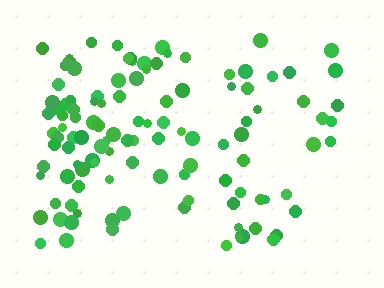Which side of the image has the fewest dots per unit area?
The right.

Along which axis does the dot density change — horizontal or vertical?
Horizontal.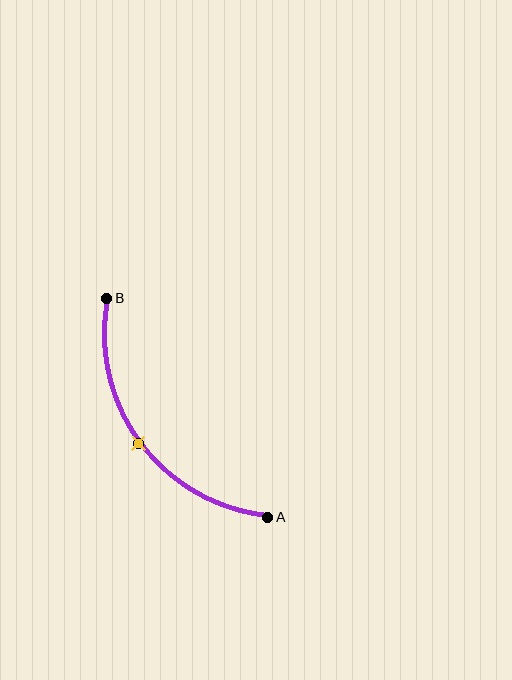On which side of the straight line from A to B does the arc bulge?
The arc bulges below and to the left of the straight line connecting A and B.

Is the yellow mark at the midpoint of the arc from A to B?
Yes. The yellow mark lies on the arc at equal arc-length from both A and B — it is the arc midpoint.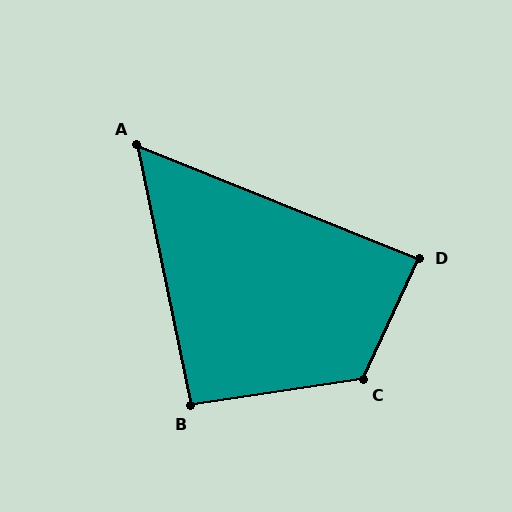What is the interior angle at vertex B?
Approximately 93 degrees (approximately right).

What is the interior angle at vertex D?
Approximately 87 degrees (approximately right).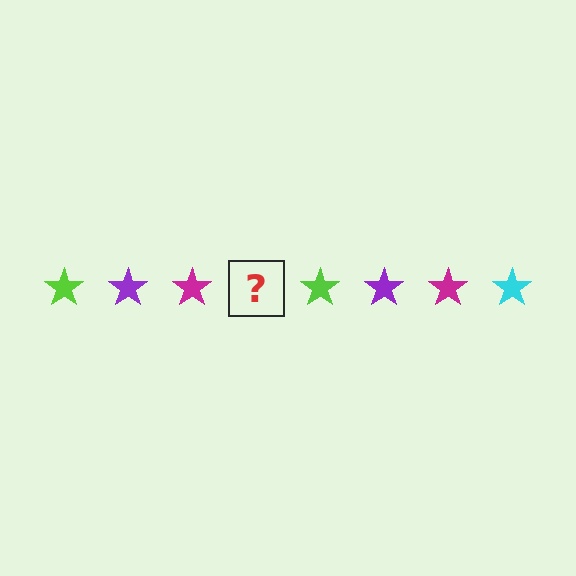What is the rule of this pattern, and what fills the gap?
The rule is that the pattern cycles through lime, purple, magenta, cyan stars. The gap should be filled with a cyan star.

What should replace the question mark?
The question mark should be replaced with a cyan star.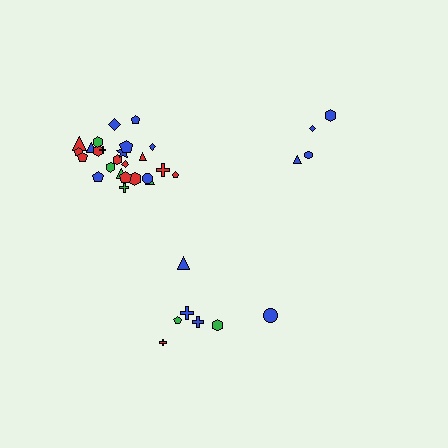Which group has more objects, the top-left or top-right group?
The top-left group.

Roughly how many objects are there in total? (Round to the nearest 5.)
Roughly 35 objects in total.